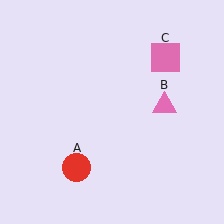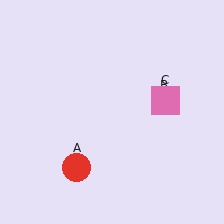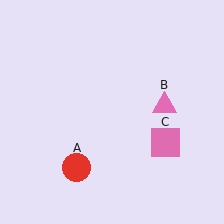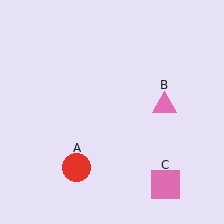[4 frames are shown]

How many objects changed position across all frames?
1 object changed position: pink square (object C).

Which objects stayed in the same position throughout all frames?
Red circle (object A) and pink triangle (object B) remained stationary.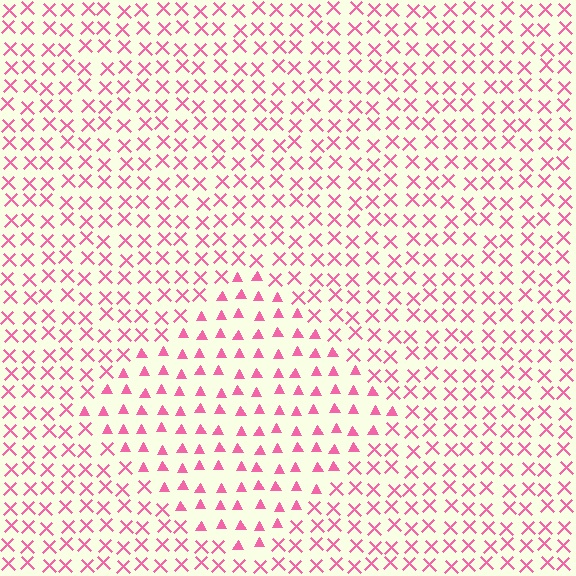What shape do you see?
I see a diamond.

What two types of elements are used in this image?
The image uses triangles inside the diamond region and X marks outside it.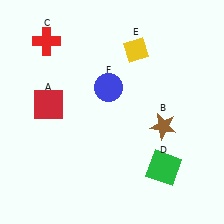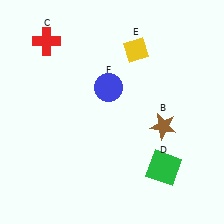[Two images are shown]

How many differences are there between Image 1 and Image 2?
There is 1 difference between the two images.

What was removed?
The red square (A) was removed in Image 2.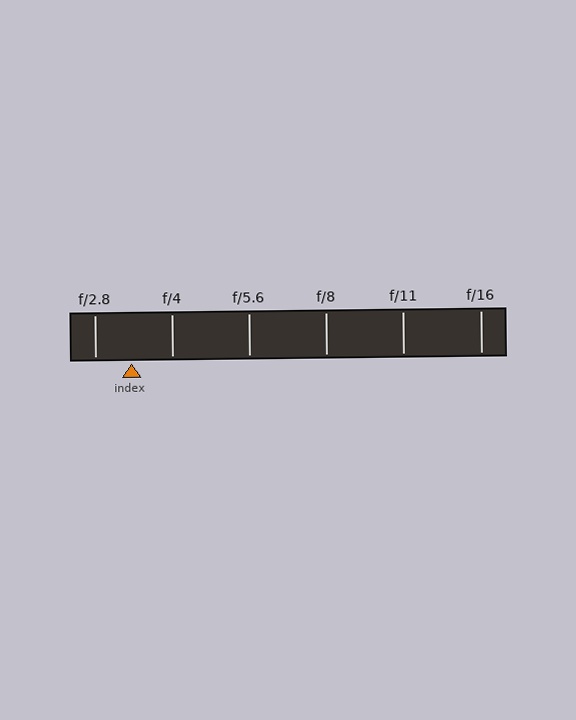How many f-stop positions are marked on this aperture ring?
There are 6 f-stop positions marked.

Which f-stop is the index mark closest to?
The index mark is closest to f/2.8.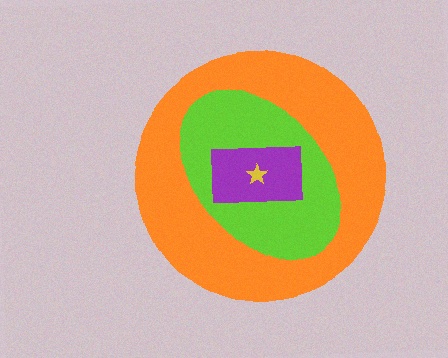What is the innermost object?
The yellow star.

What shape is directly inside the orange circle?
The lime ellipse.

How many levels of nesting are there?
4.